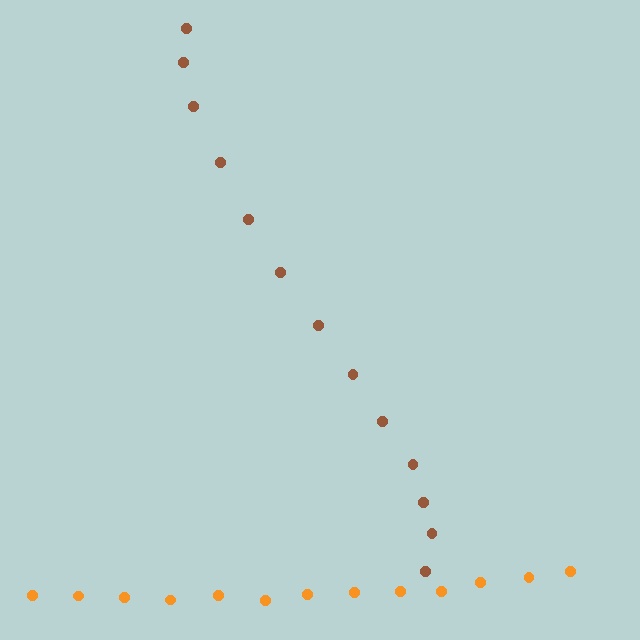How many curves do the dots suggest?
There are 2 distinct paths.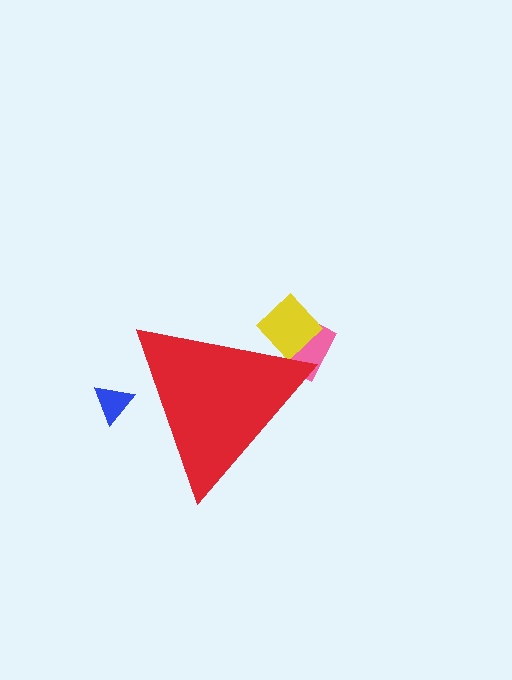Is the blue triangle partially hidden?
Yes, the blue triangle is partially hidden behind the red triangle.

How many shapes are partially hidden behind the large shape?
3 shapes are partially hidden.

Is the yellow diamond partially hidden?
Yes, the yellow diamond is partially hidden behind the red triangle.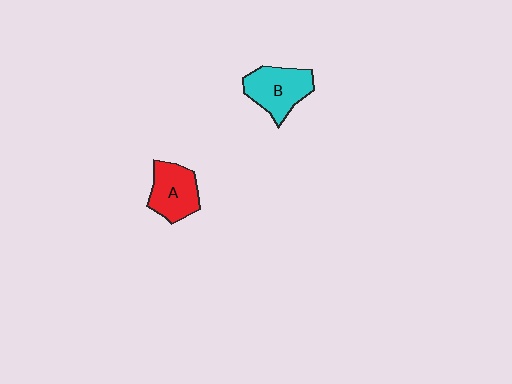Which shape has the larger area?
Shape B (cyan).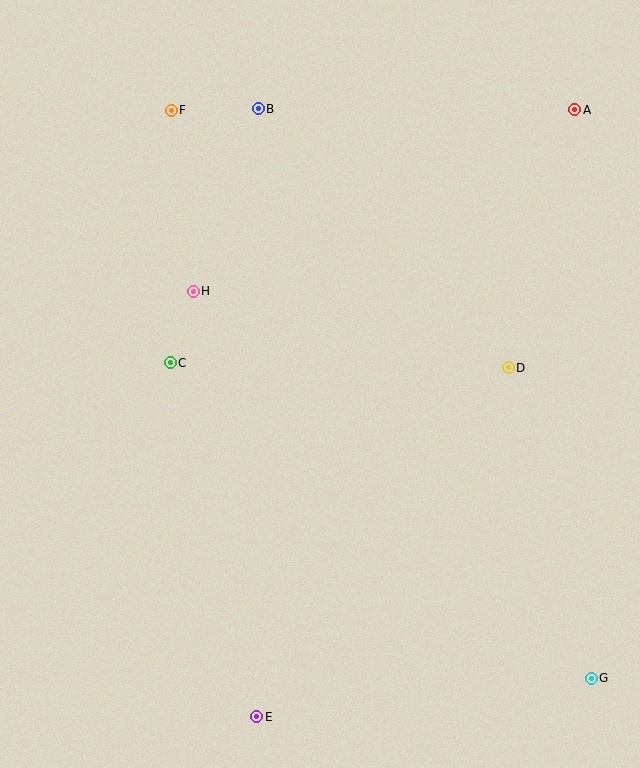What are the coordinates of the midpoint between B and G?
The midpoint between B and G is at (425, 394).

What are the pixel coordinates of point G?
Point G is at (591, 678).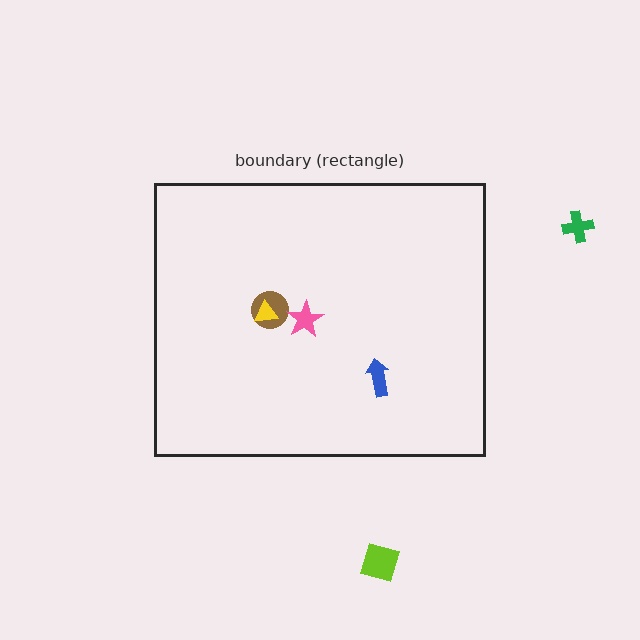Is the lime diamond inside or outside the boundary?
Outside.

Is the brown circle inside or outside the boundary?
Inside.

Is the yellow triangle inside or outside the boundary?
Inside.